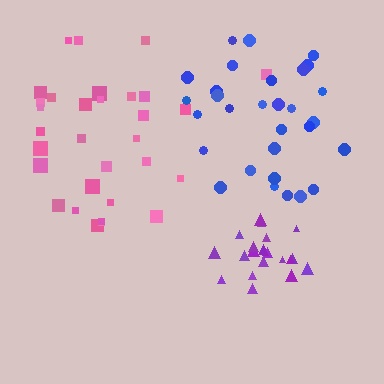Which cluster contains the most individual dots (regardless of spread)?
Pink (31).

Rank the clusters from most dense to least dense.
purple, blue, pink.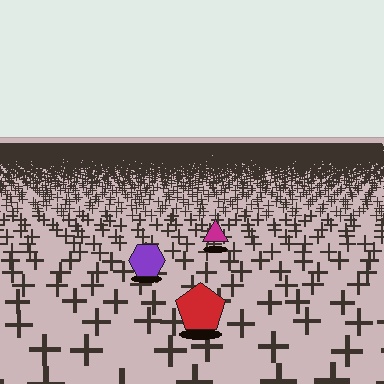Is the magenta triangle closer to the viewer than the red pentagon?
No. The red pentagon is closer — you can tell from the texture gradient: the ground texture is coarser near it.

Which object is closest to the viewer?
The red pentagon is closest. The texture marks near it are larger and more spread out.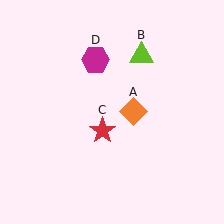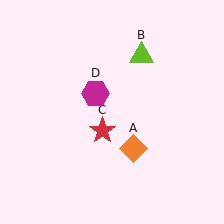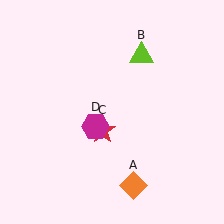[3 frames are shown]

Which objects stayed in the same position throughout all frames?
Lime triangle (object B) and red star (object C) remained stationary.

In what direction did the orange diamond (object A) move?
The orange diamond (object A) moved down.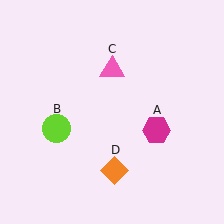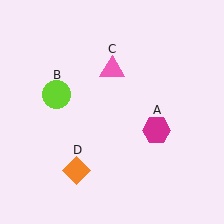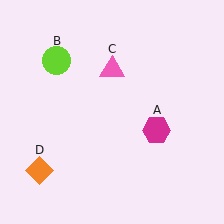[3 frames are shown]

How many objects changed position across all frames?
2 objects changed position: lime circle (object B), orange diamond (object D).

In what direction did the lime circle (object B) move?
The lime circle (object B) moved up.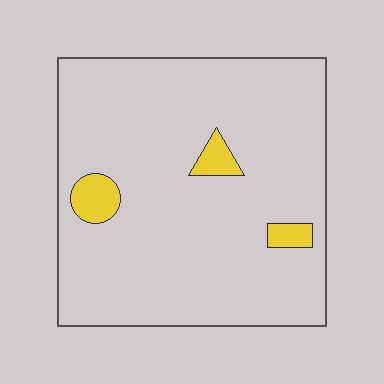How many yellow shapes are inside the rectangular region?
3.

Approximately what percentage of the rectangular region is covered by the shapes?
Approximately 5%.